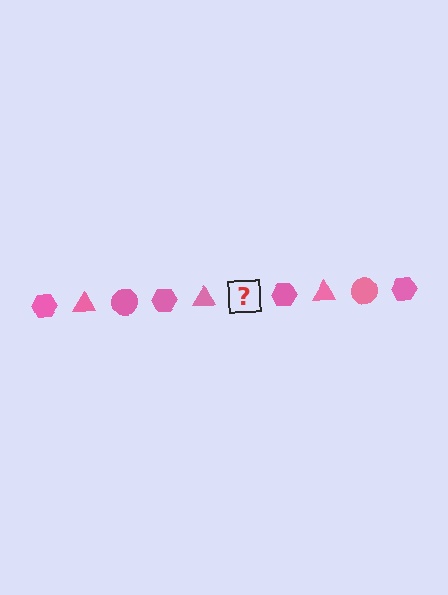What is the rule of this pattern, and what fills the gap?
The rule is that the pattern cycles through hexagon, triangle, circle shapes in pink. The gap should be filled with a pink circle.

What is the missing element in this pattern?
The missing element is a pink circle.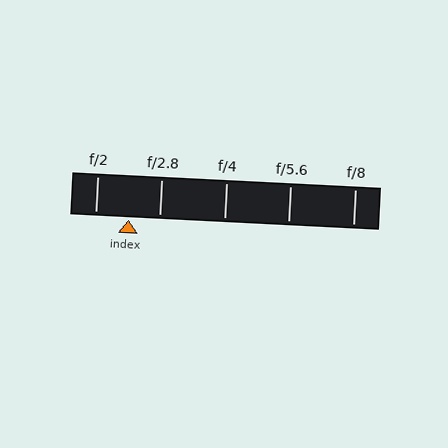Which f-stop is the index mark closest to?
The index mark is closest to f/2.8.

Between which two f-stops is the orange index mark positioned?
The index mark is between f/2 and f/2.8.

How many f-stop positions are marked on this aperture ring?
There are 5 f-stop positions marked.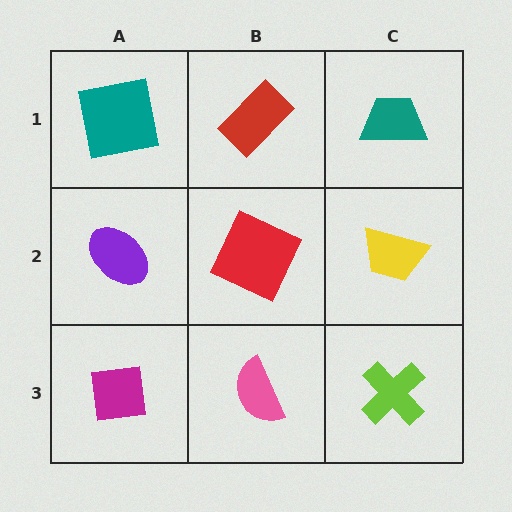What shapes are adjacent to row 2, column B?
A red rectangle (row 1, column B), a pink semicircle (row 3, column B), a purple ellipse (row 2, column A), a yellow trapezoid (row 2, column C).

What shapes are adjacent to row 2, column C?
A teal trapezoid (row 1, column C), a lime cross (row 3, column C), a red square (row 2, column B).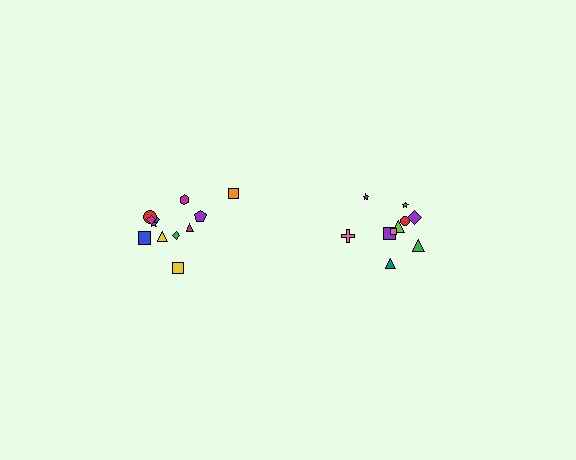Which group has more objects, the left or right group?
The left group.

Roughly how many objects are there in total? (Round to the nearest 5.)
Roughly 20 objects in total.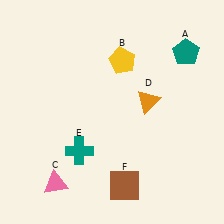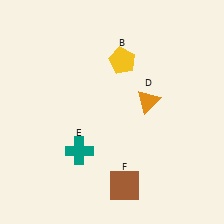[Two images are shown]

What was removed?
The pink triangle (C), the teal pentagon (A) were removed in Image 2.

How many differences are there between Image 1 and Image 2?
There are 2 differences between the two images.